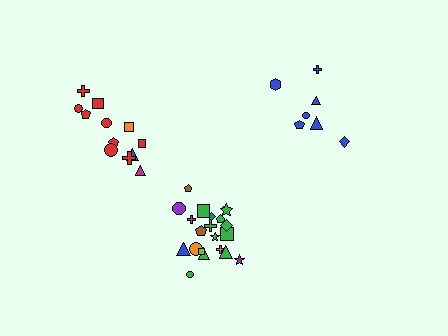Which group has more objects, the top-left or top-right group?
The top-left group.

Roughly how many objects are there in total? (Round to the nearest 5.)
Roughly 40 objects in total.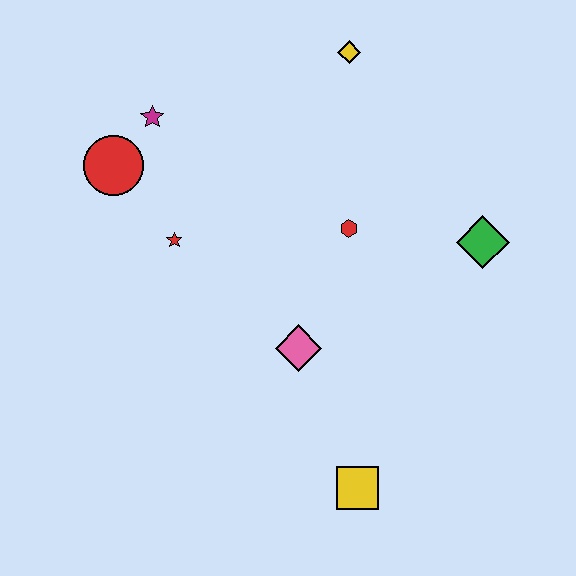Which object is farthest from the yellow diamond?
The yellow square is farthest from the yellow diamond.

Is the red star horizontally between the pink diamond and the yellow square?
No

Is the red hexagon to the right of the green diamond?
No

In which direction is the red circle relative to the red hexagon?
The red circle is to the left of the red hexagon.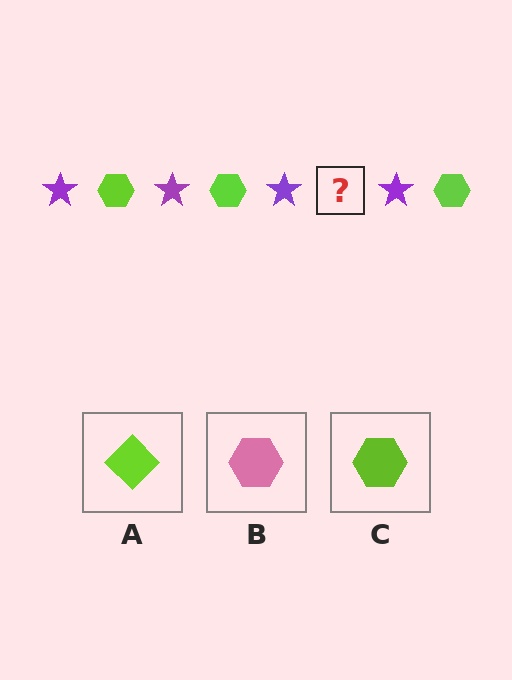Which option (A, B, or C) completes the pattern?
C.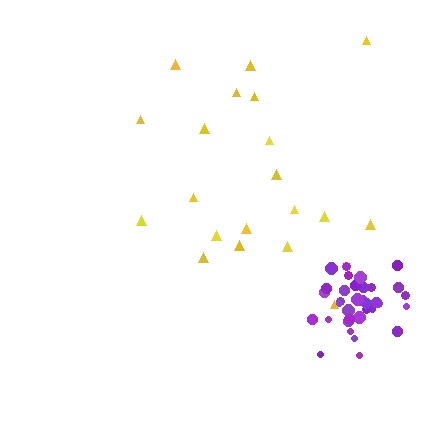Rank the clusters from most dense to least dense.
purple, yellow.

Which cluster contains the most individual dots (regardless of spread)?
Purple (34).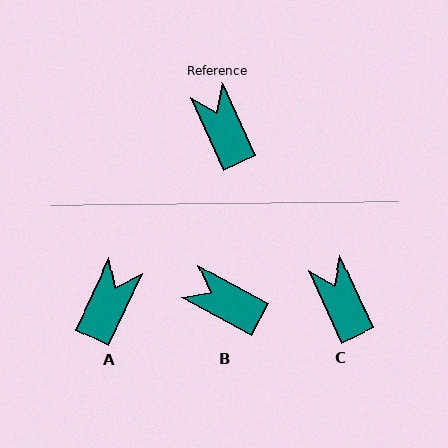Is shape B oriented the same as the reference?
No, it is off by about 37 degrees.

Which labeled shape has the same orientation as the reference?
C.